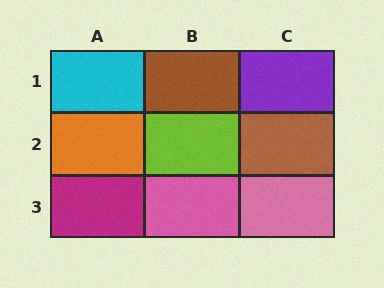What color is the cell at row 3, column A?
Magenta.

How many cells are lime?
1 cell is lime.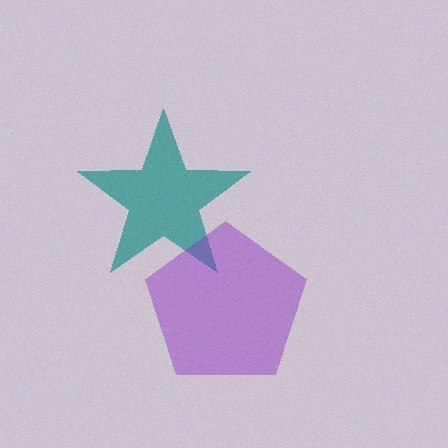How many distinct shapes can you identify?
There are 2 distinct shapes: a teal star, a purple pentagon.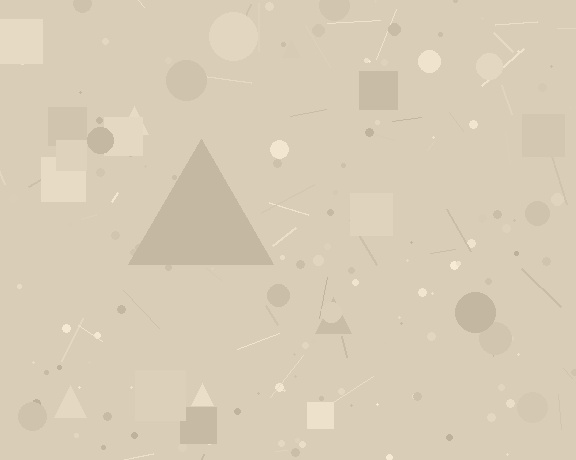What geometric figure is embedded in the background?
A triangle is embedded in the background.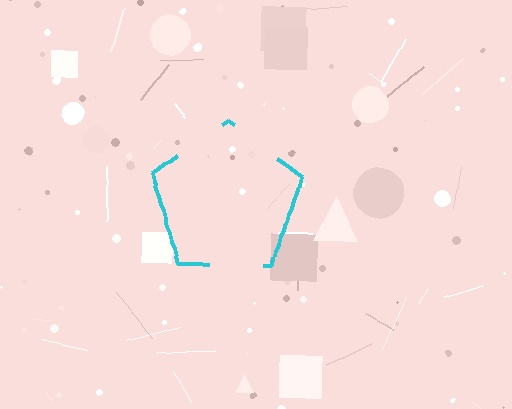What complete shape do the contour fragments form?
The contour fragments form a pentagon.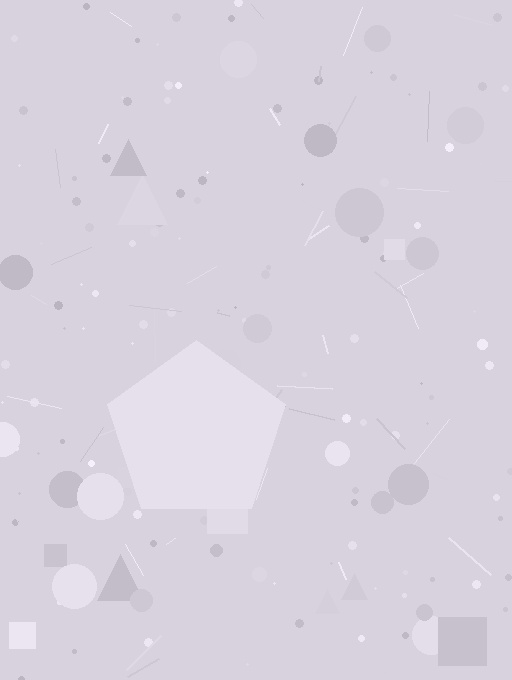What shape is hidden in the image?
A pentagon is hidden in the image.